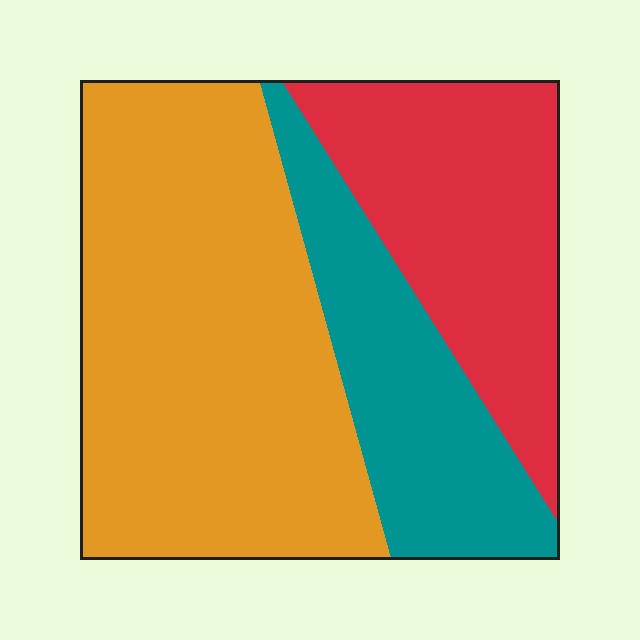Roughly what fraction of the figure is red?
Red takes up about one quarter (1/4) of the figure.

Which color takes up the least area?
Teal, at roughly 20%.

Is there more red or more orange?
Orange.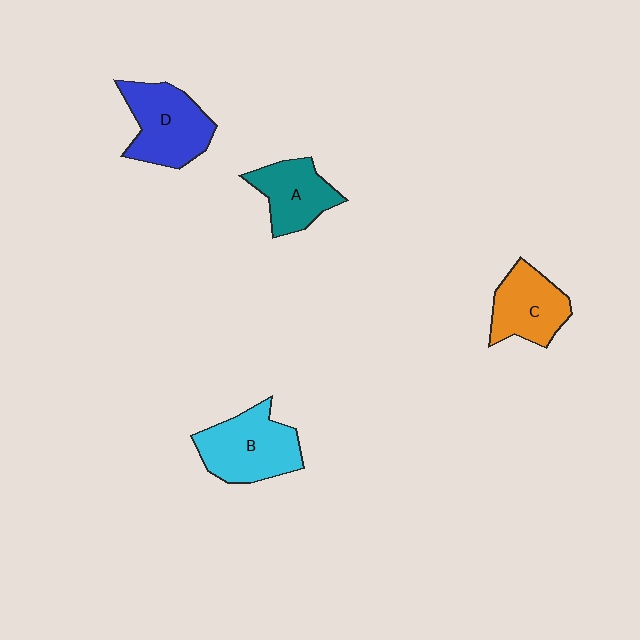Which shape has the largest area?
Shape B (cyan).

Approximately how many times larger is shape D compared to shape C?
Approximately 1.2 times.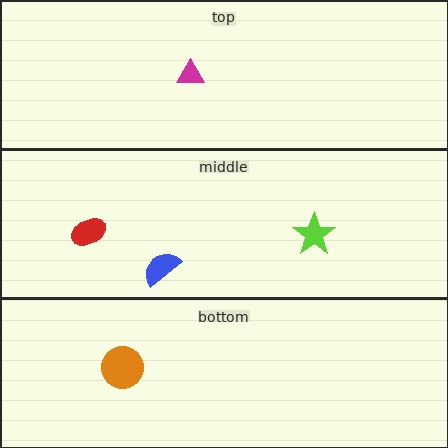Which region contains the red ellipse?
The middle region.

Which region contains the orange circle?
The bottom region.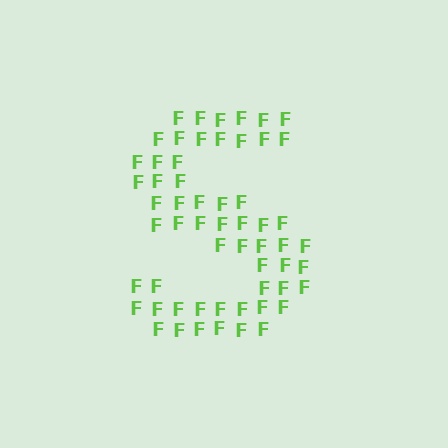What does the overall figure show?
The overall figure shows the letter S.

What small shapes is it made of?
It is made of small letter F's.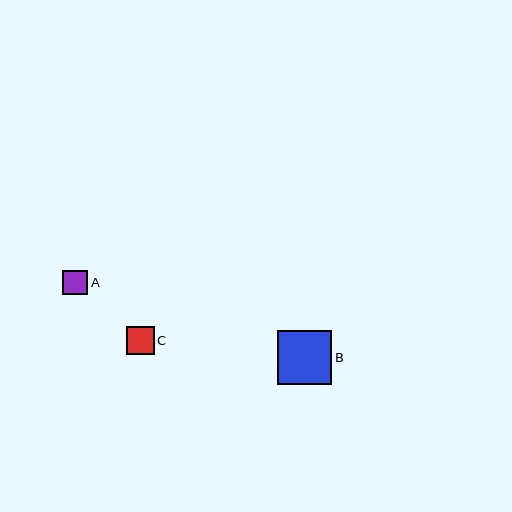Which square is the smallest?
Square A is the smallest with a size of approximately 25 pixels.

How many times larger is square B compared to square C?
Square B is approximately 1.9 times the size of square C.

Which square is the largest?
Square B is the largest with a size of approximately 54 pixels.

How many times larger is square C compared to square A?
Square C is approximately 1.1 times the size of square A.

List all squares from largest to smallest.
From largest to smallest: B, C, A.